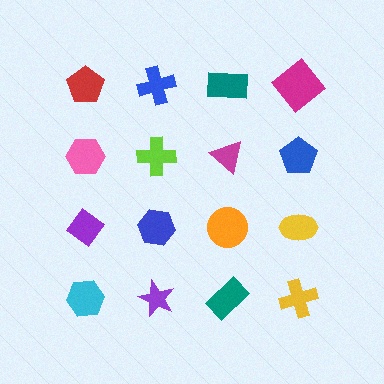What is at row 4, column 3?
A teal rectangle.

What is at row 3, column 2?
A blue hexagon.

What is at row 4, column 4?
A yellow cross.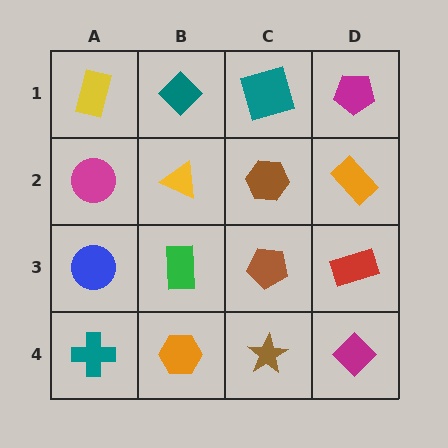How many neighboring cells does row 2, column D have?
3.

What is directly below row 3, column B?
An orange hexagon.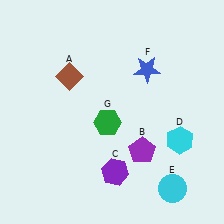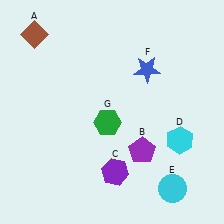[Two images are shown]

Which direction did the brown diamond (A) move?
The brown diamond (A) moved up.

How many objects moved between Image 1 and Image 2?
1 object moved between the two images.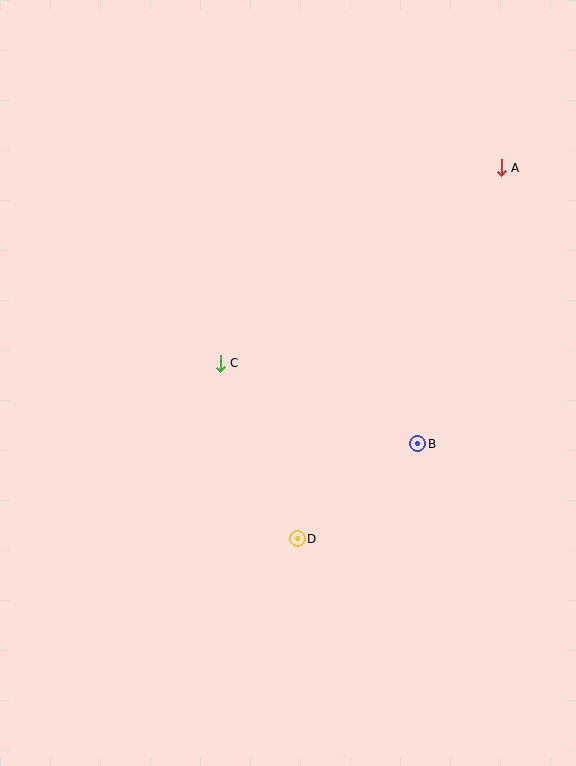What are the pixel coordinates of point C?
Point C is at (220, 363).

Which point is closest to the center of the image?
Point C at (220, 363) is closest to the center.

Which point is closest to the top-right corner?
Point A is closest to the top-right corner.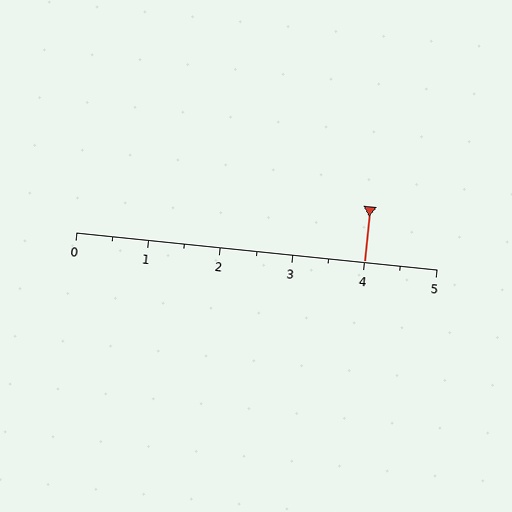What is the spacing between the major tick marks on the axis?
The major ticks are spaced 1 apart.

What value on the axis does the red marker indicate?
The marker indicates approximately 4.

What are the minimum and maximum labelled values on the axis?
The axis runs from 0 to 5.